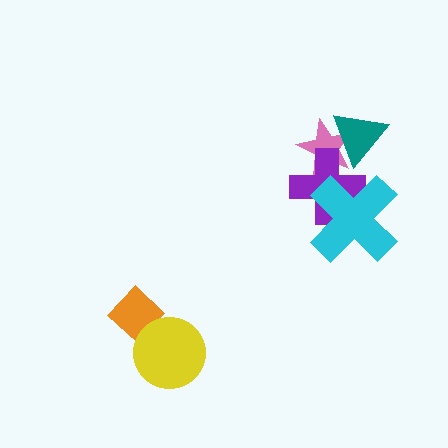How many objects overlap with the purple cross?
3 objects overlap with the purple cross.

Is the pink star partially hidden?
Yes, it is partially covered by another shape.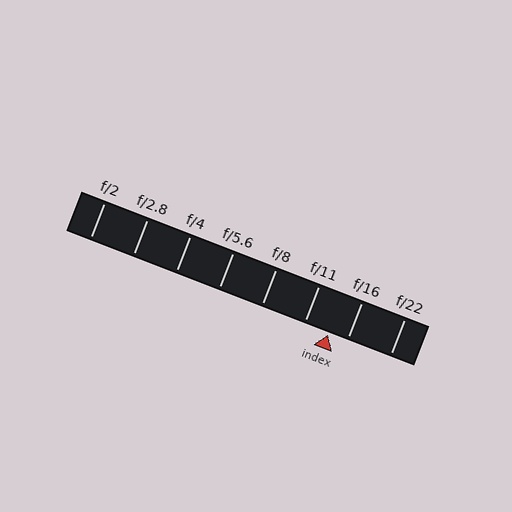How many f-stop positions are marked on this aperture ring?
There are 8 f-stop positions marked.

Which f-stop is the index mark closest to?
The index mark is closest to f/16.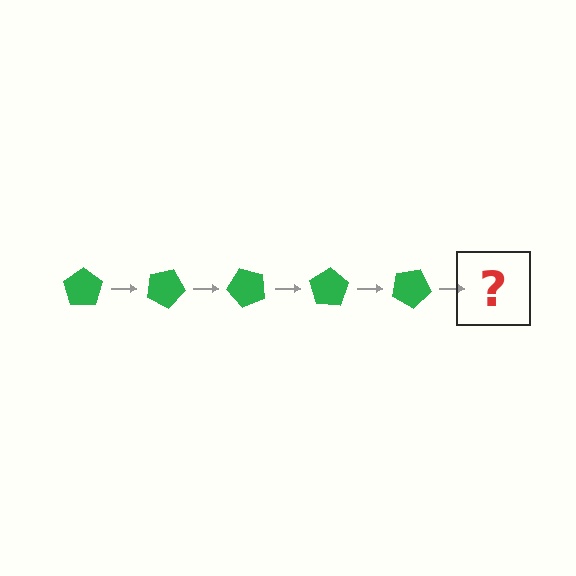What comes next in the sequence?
The next element should be a green pentagon rotated 125 degrees.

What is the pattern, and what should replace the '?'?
The pattern is that the pentagon rotates 25 degrees each step. The '?' should be a green pentagon rotated 125 degrees.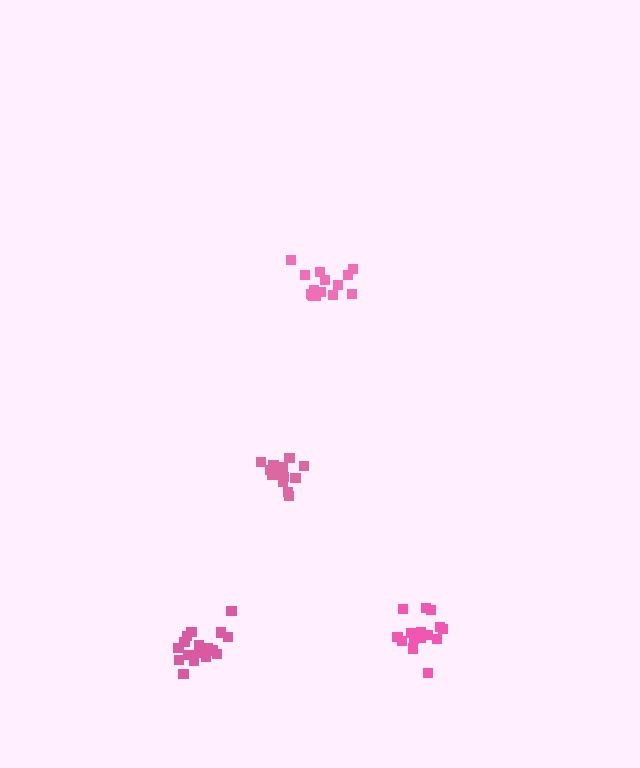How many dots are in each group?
Group 1: 18 dots, Group 2: 16 dots, Group 3: 15 dots, Group 4: 17 dots (66 total).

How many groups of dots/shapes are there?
There are 4 groups.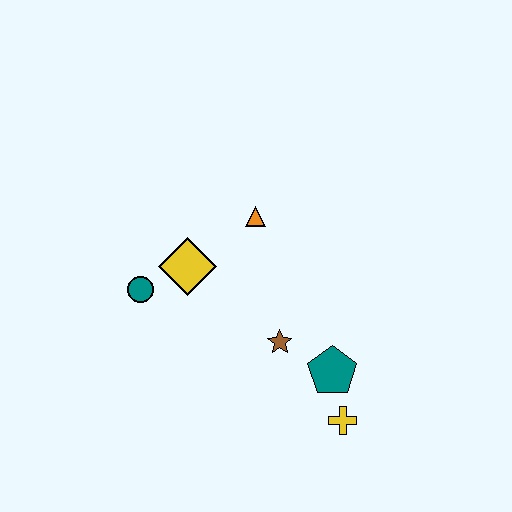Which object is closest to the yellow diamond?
The teal circle is closest to the yellow diamond.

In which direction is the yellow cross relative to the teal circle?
The yellow cross is to the right of the teal circle.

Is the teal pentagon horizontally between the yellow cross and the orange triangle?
Yes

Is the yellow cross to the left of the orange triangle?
No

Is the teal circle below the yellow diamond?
Yes